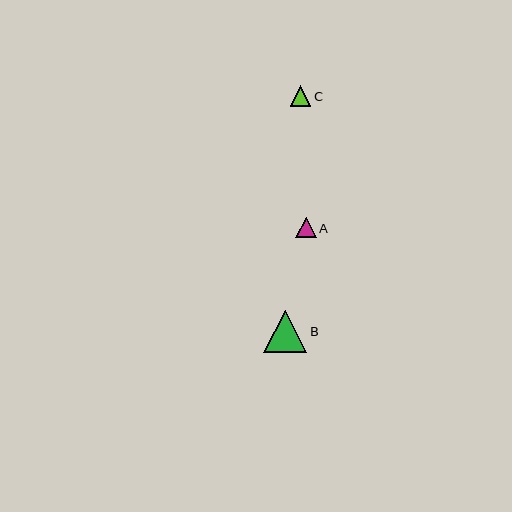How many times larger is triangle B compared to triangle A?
Triangle B is approximately 2.1 times the size of triangle A.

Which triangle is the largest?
Triangle B is the largest with a size of approximately 43 pixels.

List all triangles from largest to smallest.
From largest to smallest: B, C, A.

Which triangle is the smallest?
Triangle A is the smallest with a size of approximately 21 pixels.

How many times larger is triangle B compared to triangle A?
Triangle B is approximately 2.1 times the size of triangle A.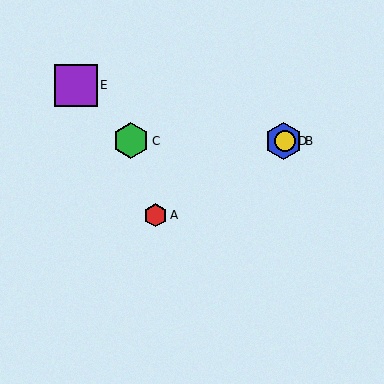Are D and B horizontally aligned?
Yes, both are at y≈141.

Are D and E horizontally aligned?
No, D is at y≈141 and E is at y≈85.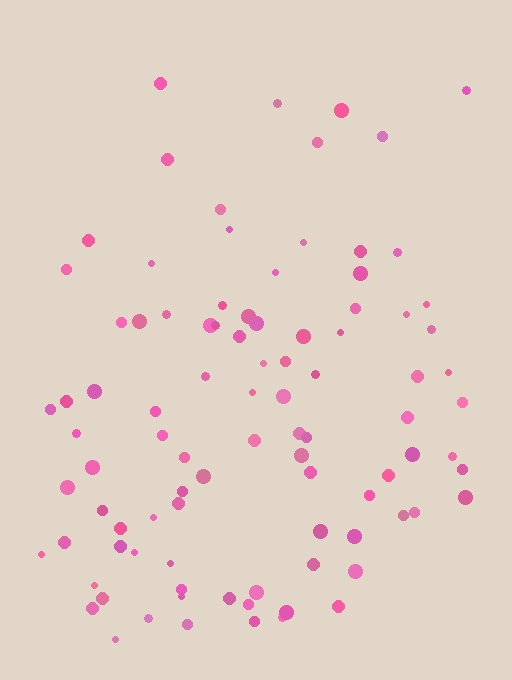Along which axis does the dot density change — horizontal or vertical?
Vertical.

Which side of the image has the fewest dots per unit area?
The top.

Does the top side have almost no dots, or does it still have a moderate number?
Still a moderate number, just noticeably fewer than the bottom.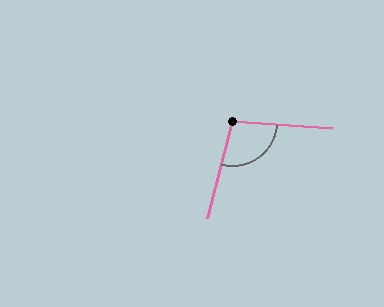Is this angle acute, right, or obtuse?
It is obtuse.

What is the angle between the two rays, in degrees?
Approximately 101 degrees.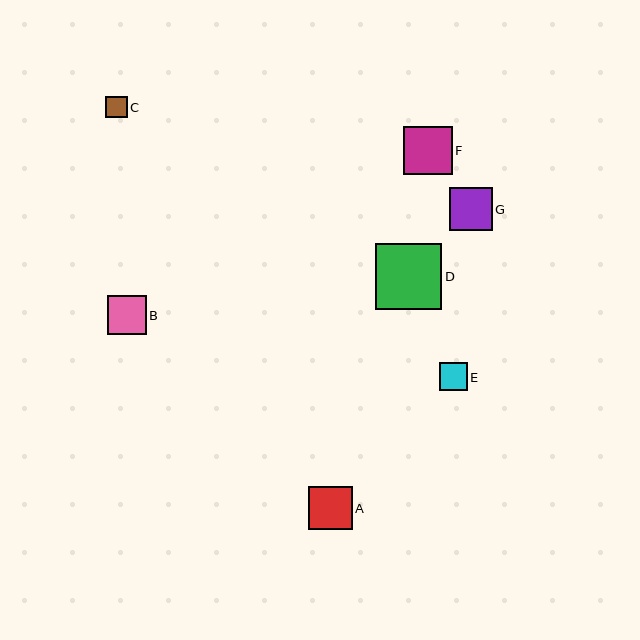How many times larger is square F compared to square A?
Square F is approximately 1.1 times the size of square A.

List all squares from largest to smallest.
From largest to smallest: D, F, A, G, B, E, C.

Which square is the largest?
Square D is the largest with a size of approximately 66 pixels.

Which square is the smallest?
Square C is the smallest with a size of approximately 21 pixels.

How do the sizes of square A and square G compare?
Square A and square G are approximately the same size.